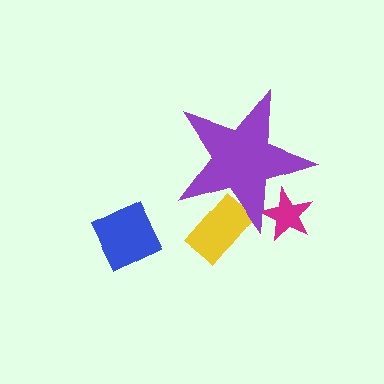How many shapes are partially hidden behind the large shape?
2 shapes are partially hidden.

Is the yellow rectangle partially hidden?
Yes, the yellow rectangle is partially hidden behind the purple star.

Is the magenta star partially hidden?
Yes, the magenta star is partially hidden behind the purple star.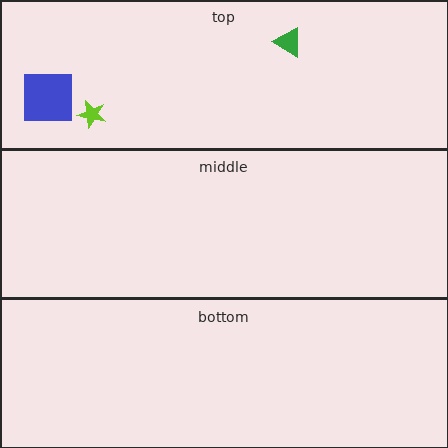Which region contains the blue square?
The top region.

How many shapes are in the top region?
3.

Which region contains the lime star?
The top region.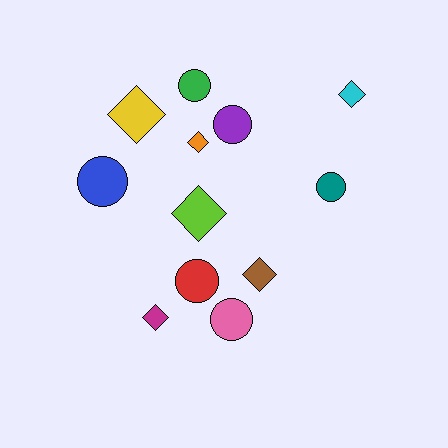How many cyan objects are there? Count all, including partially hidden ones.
There is 1 cyan object.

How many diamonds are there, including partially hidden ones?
There are 6 diamonds.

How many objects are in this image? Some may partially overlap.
There are 12 objects.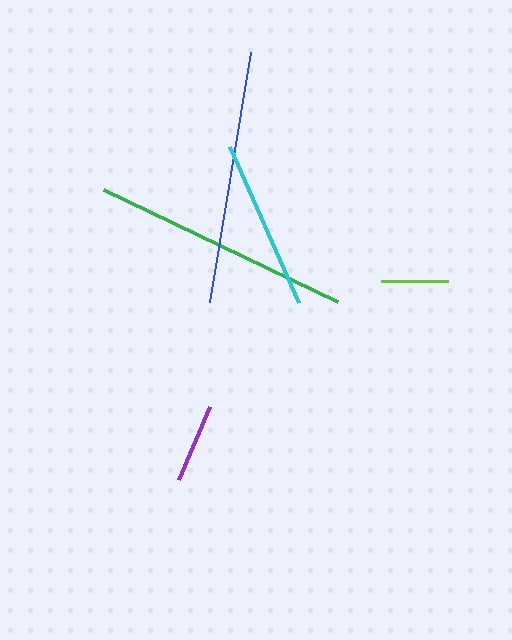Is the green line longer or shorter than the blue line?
The green line is longer than the blue line.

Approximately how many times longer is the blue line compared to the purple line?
The blue line is approximately 3.2 times the length of the purple line.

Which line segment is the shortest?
The lime line is the shortest at approximately 68 pixels.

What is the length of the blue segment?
The blue segment is approximately 253 pixels long.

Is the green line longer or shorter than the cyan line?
The green line is longer than the cyan line.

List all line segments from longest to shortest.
From longest to shortest: green, blue, cyan, purple, lime.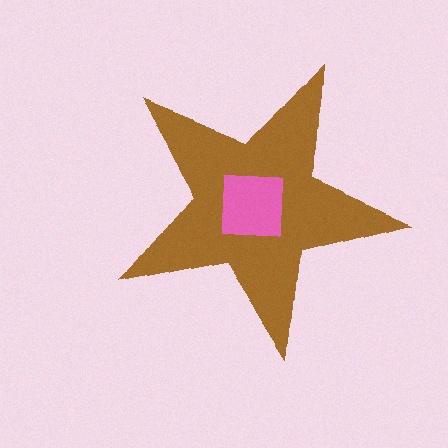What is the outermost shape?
The brown star.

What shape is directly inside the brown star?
The pink square.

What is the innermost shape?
The pink square.